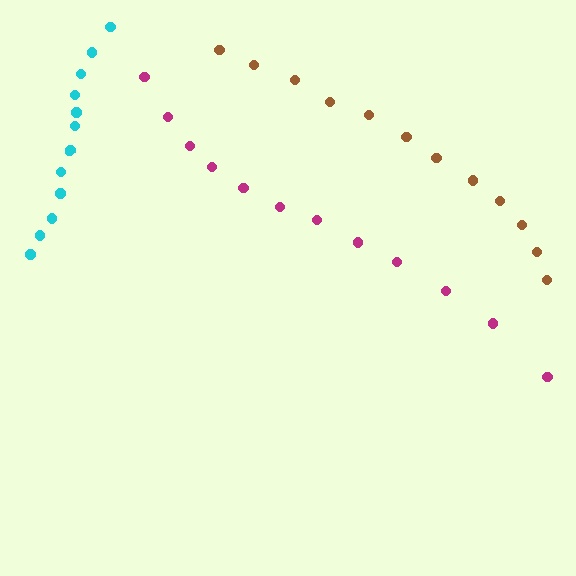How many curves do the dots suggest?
There are 3 distinct paths.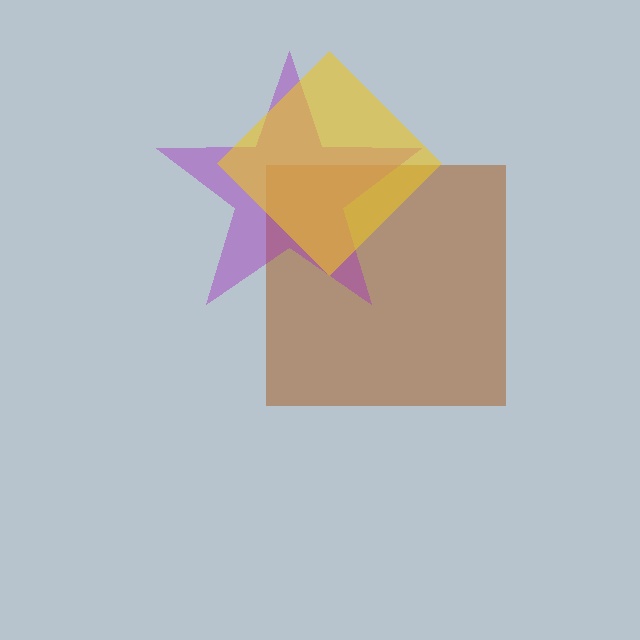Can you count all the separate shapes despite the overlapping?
Yes, there are 3 separate shapes.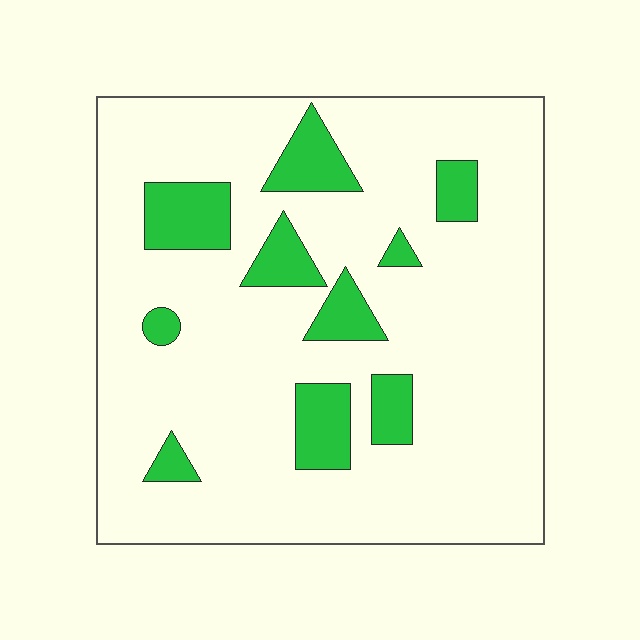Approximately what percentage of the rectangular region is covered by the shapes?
Approximately 15%.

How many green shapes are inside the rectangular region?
10.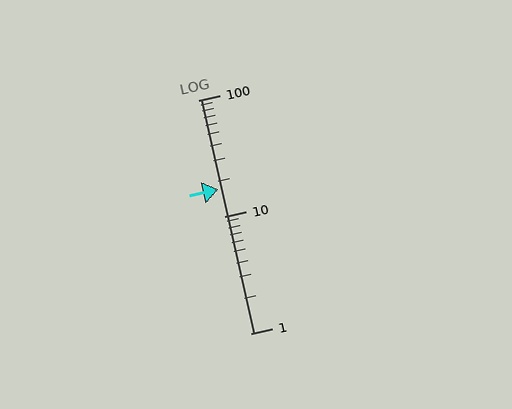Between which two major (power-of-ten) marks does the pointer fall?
The pointer is between 10 and 100.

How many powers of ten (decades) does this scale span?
The scale spans 2 decades, from 1 to 100.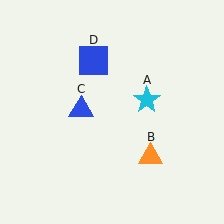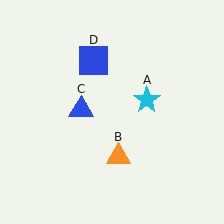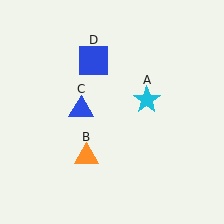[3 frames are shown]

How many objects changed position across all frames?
1 object changed position: orange triangle (object B).